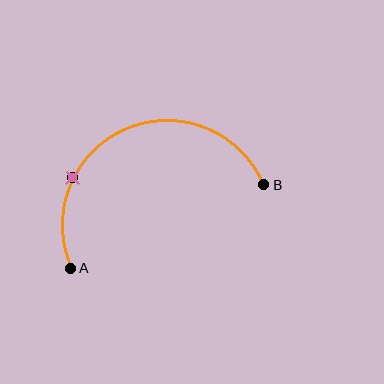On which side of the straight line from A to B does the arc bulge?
The arc bulges above the straight line connecting A and B.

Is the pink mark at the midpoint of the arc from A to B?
No. The pink mark lies on the arc but is closer to endpoint A. The arc midpoint would be at the point on the curve equidistant along the arc from both A and B.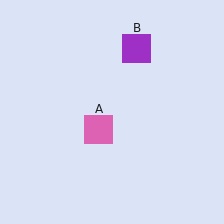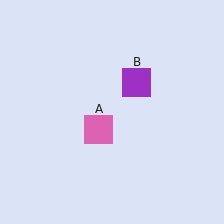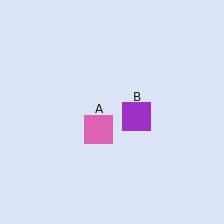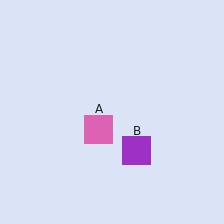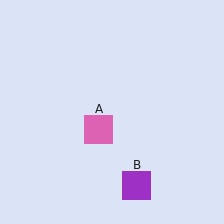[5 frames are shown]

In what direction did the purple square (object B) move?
The purple square (object B) moved down.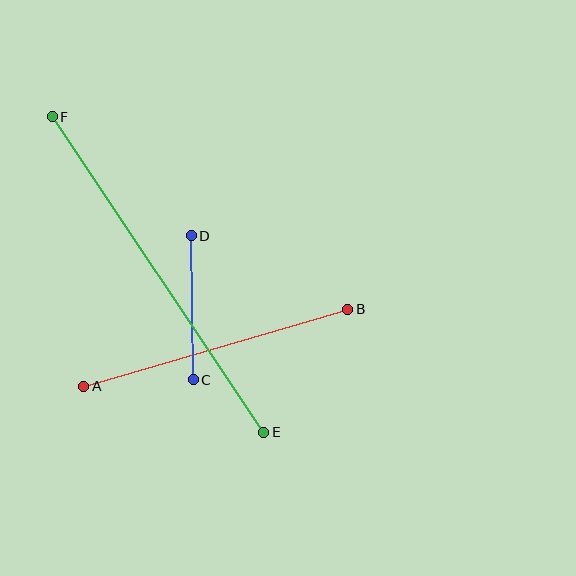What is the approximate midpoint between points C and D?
The midpoint is at approximately (192, 308) pixels.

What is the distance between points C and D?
The distance is approximately 144 pixels.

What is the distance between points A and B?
The distance is approximately 275 pixels.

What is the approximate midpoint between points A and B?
The midpoint is at approximately (216, 348) pixels.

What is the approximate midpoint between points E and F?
The midpoint is at approximately (158, 275) pixels.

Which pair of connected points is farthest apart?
Points E and F are farthest apart.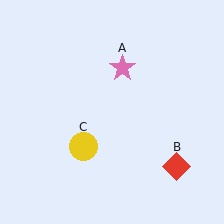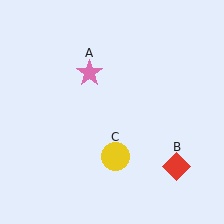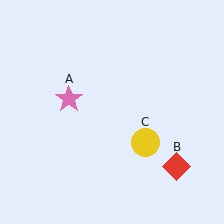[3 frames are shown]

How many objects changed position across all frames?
2 objects changed position: pink star (object A), yellow circle (object C).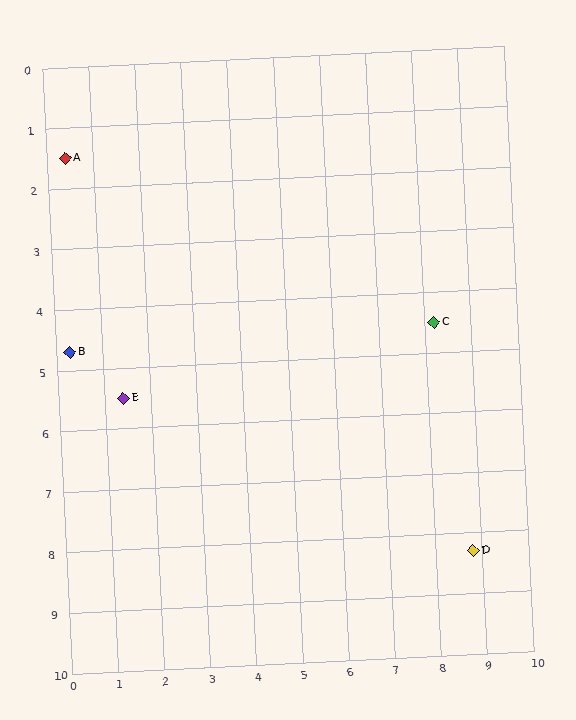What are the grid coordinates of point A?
Point A is at approximately (0.4, 1.5).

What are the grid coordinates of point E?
Point E is at approximately (1.4, 5.5).